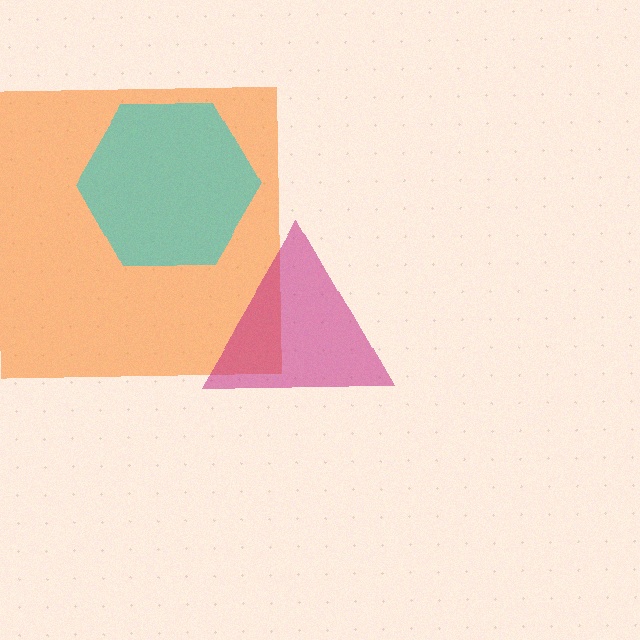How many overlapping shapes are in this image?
There are 3 overlapping shapes in the image.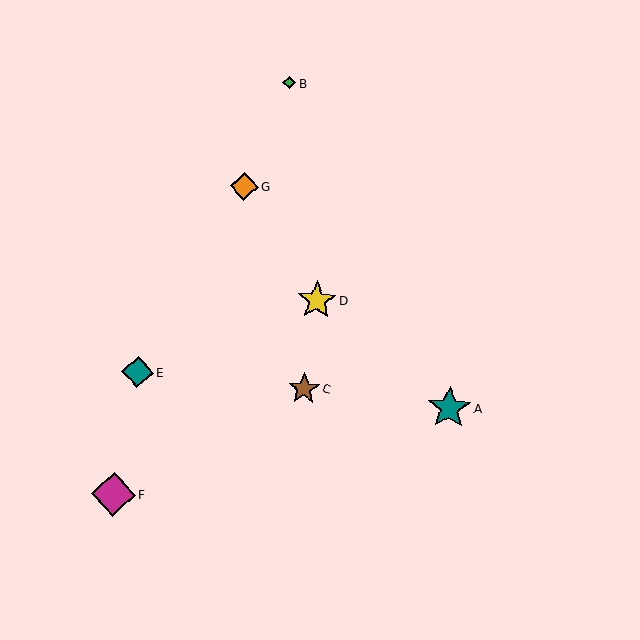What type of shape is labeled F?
Shape F is a magenta diamond.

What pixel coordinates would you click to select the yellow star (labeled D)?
Click at (317, 300) to select the yellow star D.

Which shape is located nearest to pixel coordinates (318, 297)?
The yellow star (labeled D) at (317, 300) is nearest to that location.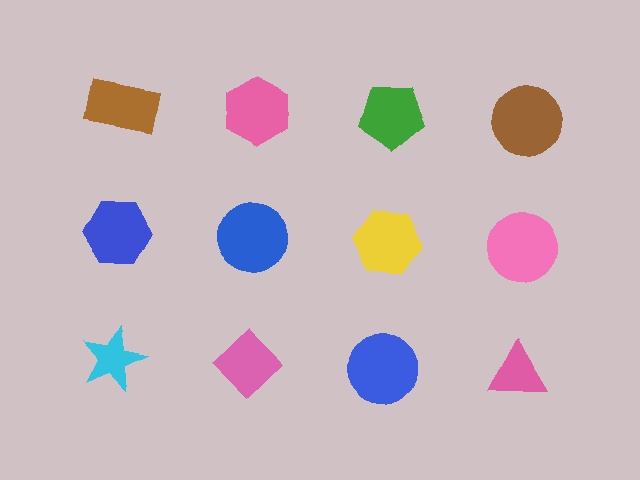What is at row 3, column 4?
A pink triangle.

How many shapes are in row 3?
4 shapes.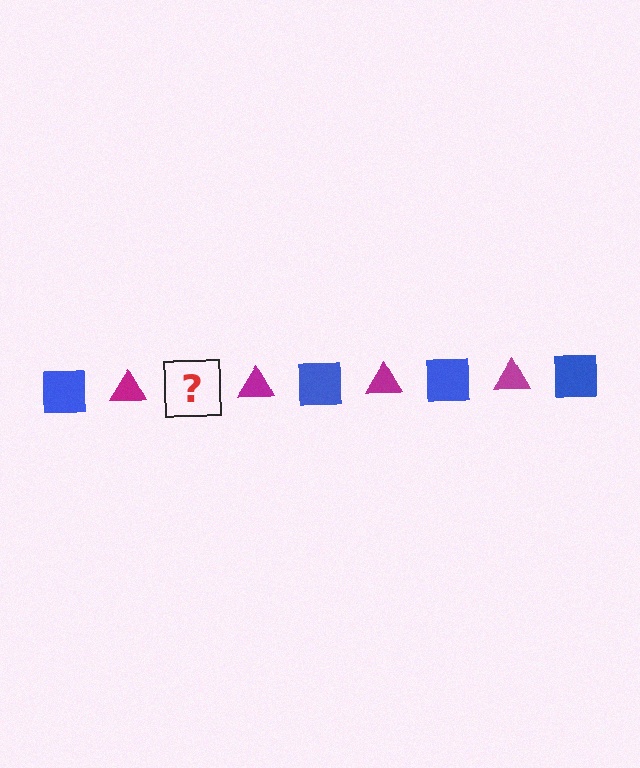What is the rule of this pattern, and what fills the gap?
The rule is that the pattern alternates between blue square and magenta triangle. The gap should be filled with a blue square.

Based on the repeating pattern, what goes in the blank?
The blank should be a blue square.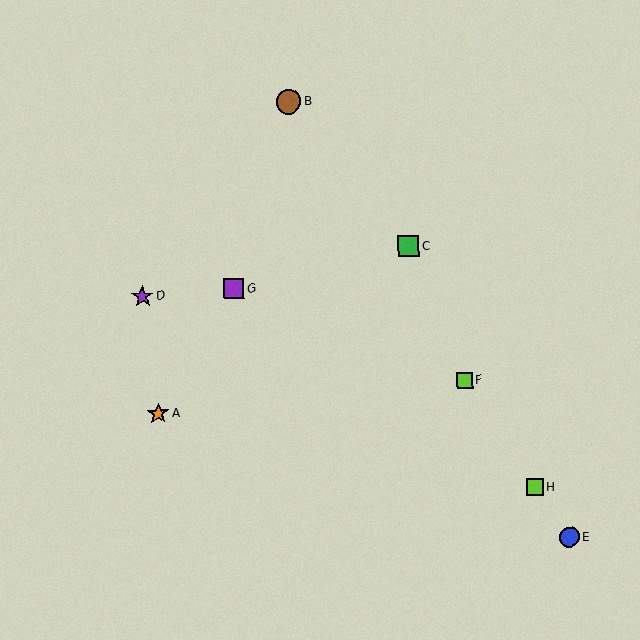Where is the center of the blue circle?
The center of the blue circle is at (569, 537).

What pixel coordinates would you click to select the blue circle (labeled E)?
Click at (569, 537) to select the blue circle E.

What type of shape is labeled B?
Shape B is a brown circle.